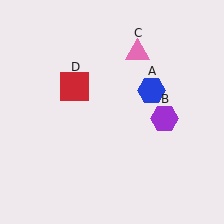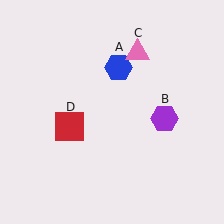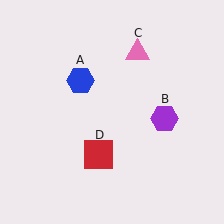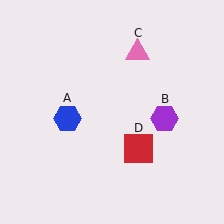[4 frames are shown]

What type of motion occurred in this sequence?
The blue hexagon (object A), red square (object D) rotated counterclockwise around the center of the scene.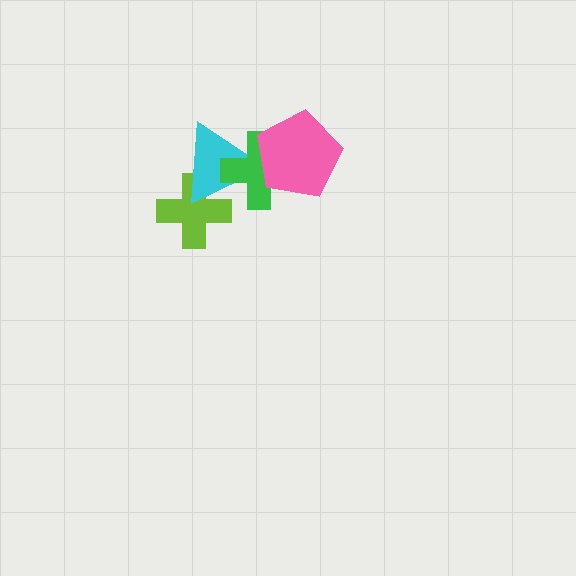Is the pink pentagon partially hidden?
No, no other shape covers it.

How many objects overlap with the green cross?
2 objects overlap with the green cross.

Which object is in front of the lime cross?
The cyan triangle is in front of the lime cross.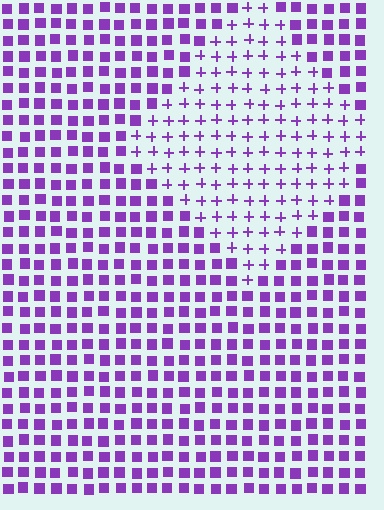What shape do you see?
I see a diamond.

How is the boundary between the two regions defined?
The boundary is defined by a change in element shape: plus signs inside vs. squares outside. All elements share the same color and spacing.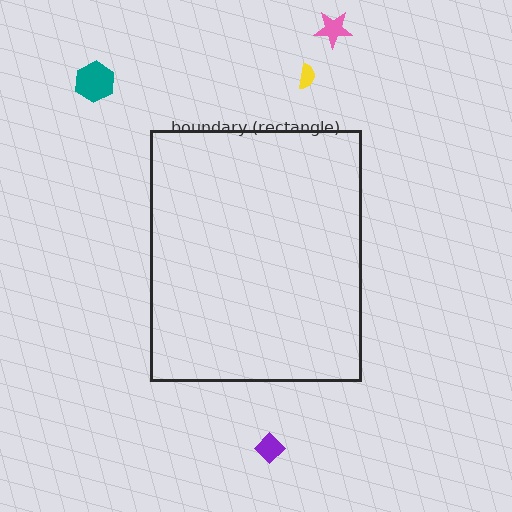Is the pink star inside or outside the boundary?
Outside.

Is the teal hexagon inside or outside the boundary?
Outside.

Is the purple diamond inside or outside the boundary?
Outside.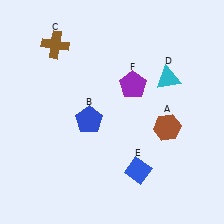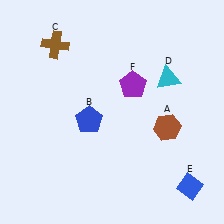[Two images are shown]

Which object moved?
The blue diamond (E) moved right.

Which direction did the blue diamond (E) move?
The blue diamond (E) moved right.